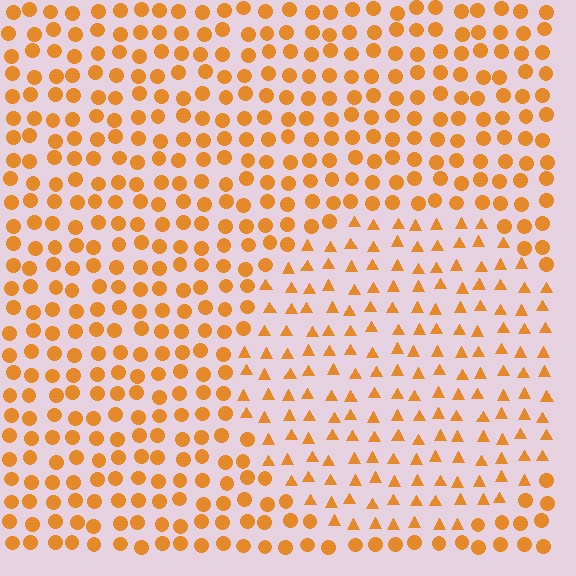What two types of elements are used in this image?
The image uses triangles inside the circle region and circles outside it.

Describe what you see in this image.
The image is filled with small orange elements arranged in a uniform grid. A circle-shaped region contains triangles, while the surrounding area contains circles. The boundary is defined purely by the change in element shape.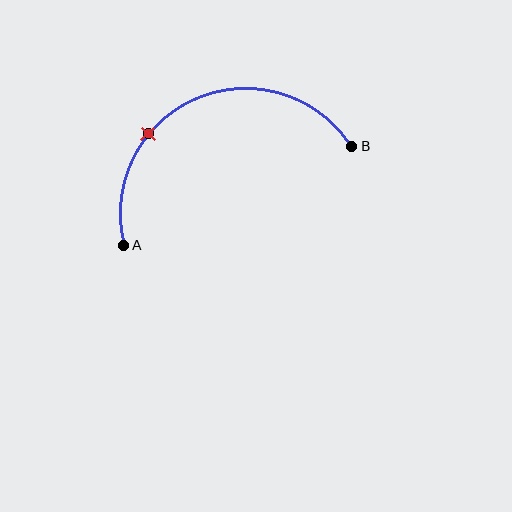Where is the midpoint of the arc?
The arc midpoint is the point on the curve farthest from the straight line joining A and B. It sits above that line.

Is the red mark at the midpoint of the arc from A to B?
No. The red mark lies on the arc but is closer to endpoint A. The arc midpoint would be at the point on the curve equidistant along the arc from both A and B.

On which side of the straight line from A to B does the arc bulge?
The arc bulges above the straight line connecting A and B.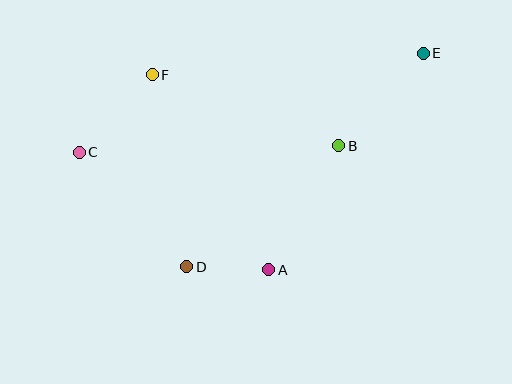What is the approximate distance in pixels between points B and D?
The distance between B and D is approximately 194 pixels.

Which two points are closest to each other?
Points A and D are closest to each other.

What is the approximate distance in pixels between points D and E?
The distance between D and E is approximately 319 pixels.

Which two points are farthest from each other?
Points C and E are farthest from each other.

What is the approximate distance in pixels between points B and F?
The distance between B and F is approximately 200 pixels.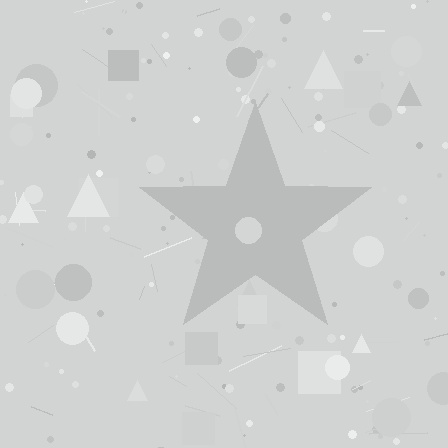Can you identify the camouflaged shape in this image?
The camouflaged shape is a star.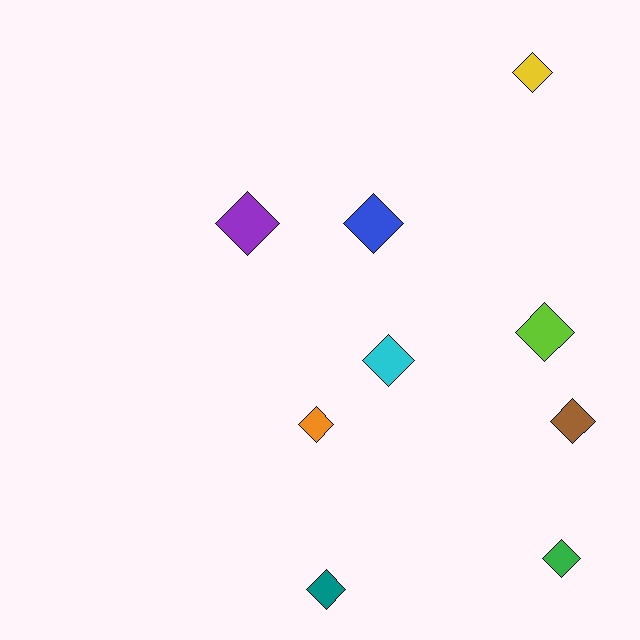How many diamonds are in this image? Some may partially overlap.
There are 9 diamonds.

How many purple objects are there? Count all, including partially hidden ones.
There is 1 purple object.